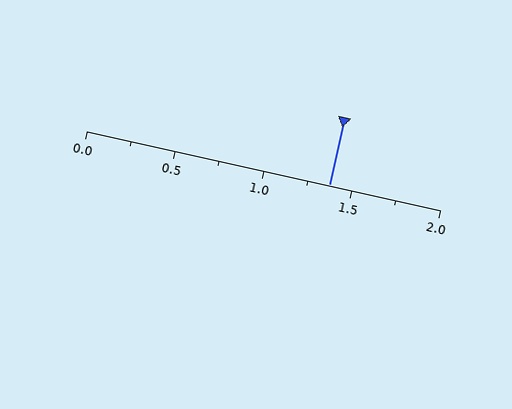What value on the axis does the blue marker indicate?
The marker indicates approximately 1.38.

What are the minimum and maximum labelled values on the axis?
The axis runs from 0.0 to 2.0.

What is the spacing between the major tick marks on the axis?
The major ticks are spaced 0.5 apart.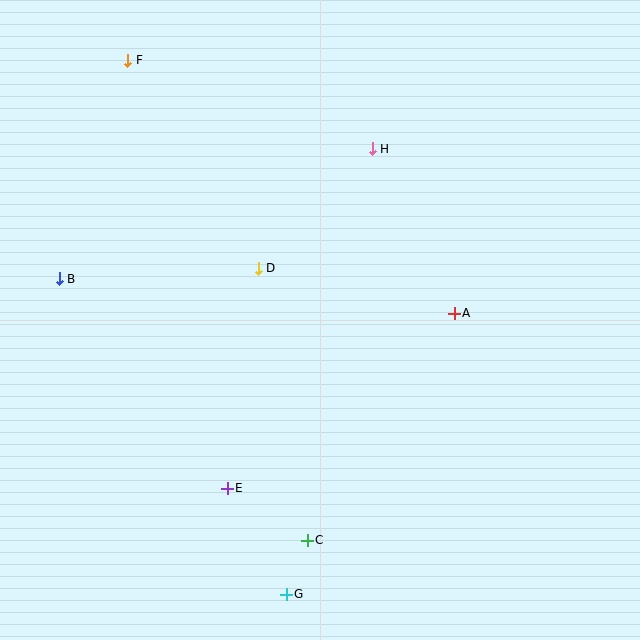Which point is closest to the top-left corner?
Point F is closest to the top-left corner.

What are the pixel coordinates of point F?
Point F is at (128, 60).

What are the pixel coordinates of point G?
Point G is at (286, 594).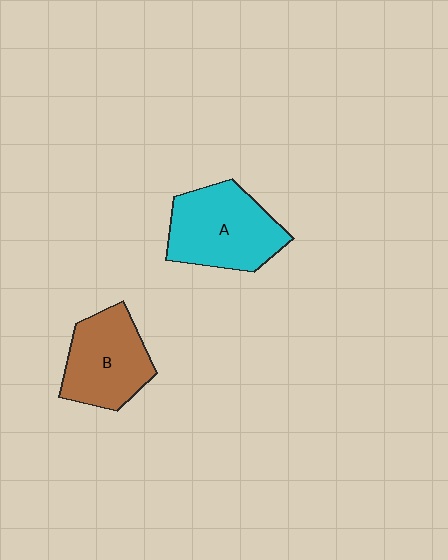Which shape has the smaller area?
Shape B (brown).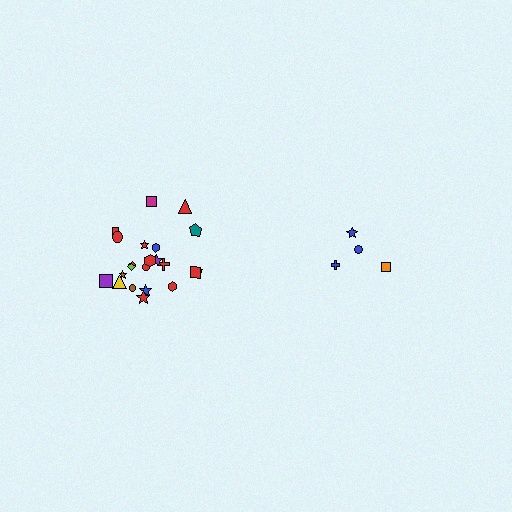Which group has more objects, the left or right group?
The left group.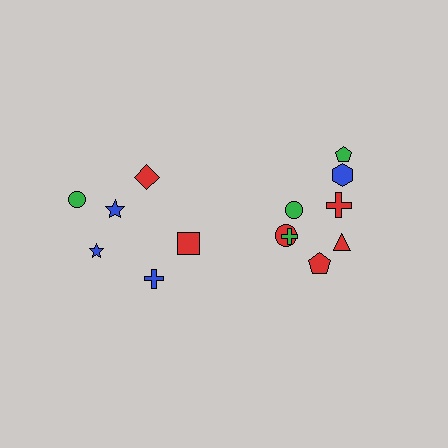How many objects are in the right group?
There are 8 objects.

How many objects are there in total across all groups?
There are 14 objects.